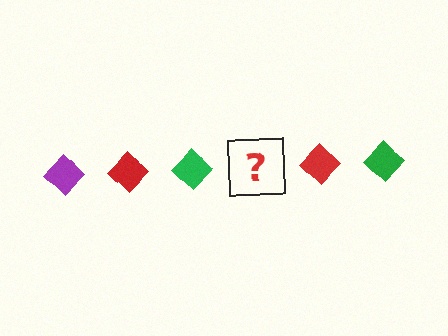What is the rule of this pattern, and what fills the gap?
The rule is that the pattern cycles through purple, red, green diamonds. The gap should be filled with a purple diamond.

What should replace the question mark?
The question mark should be replaced with a purple diamond.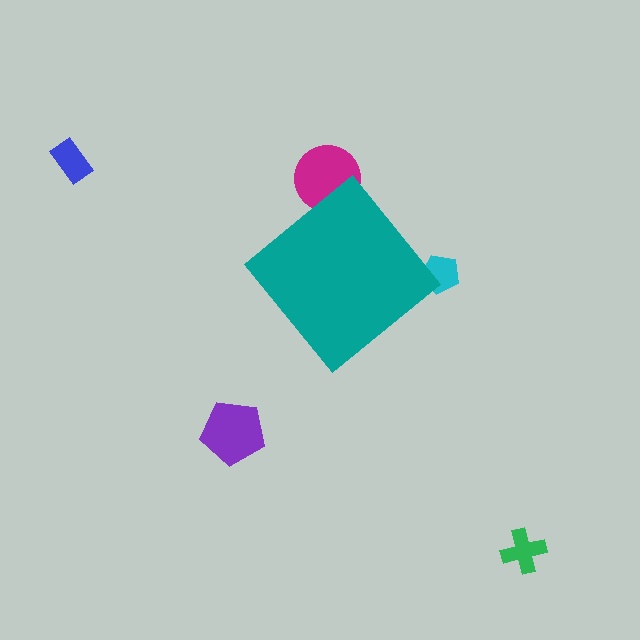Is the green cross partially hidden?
No, the green cross is fully visible.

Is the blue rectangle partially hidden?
No, the blue rectangle is fully visible.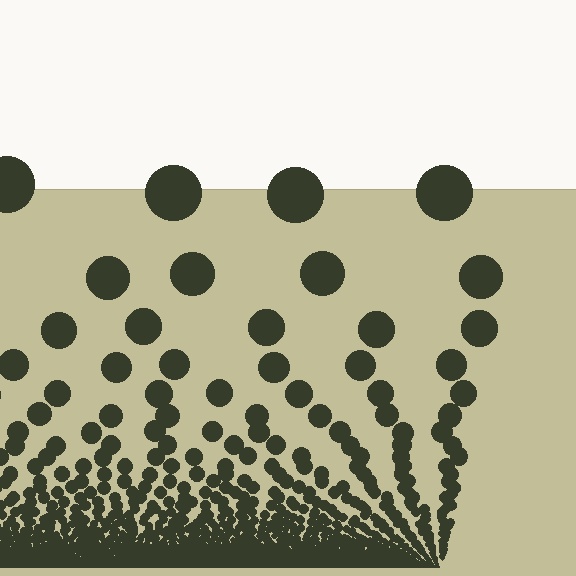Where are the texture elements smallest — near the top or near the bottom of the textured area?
Near the bottom.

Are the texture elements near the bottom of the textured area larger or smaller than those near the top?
Smaller. The gradient is inverted — elements near the bottom are smaller and denser.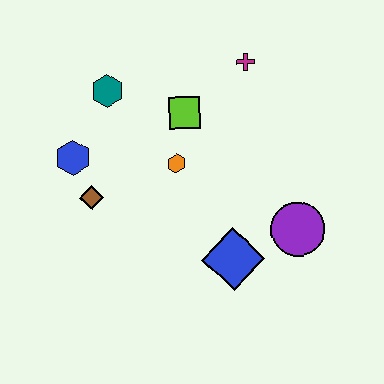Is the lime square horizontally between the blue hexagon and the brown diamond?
No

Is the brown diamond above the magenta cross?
No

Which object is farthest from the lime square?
The purple circle is farthest from the lime square.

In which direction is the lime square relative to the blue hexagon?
The lime square is to the right of the blue hexagon.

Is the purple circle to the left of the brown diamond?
No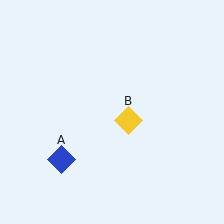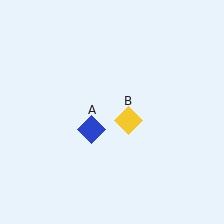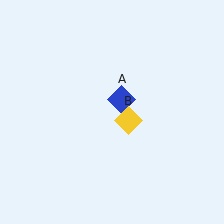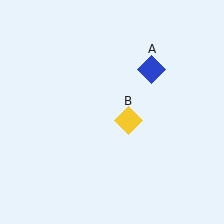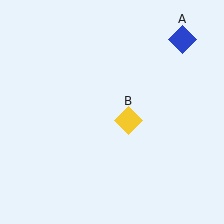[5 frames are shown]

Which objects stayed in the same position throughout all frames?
Yellow diamond (object B) remained stationary.